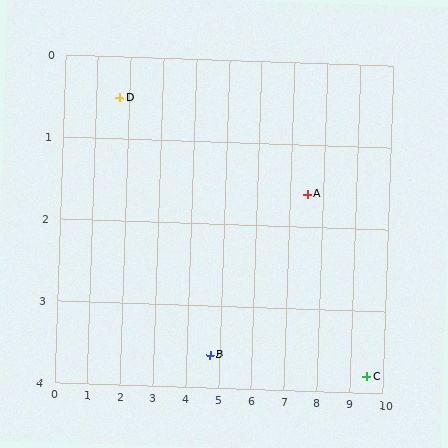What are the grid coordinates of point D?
Point D is at approximately (1.7, 0.5).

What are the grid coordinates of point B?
Point B is at approximately (4.7, 3.6).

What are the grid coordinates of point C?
Point C is at approximately (9.5, 3.8).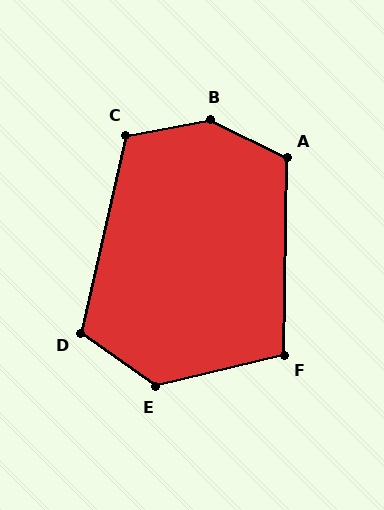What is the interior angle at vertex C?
Approximately 113 degrees (obtuse).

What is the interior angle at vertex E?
Approximately 131 degrees (obtuse).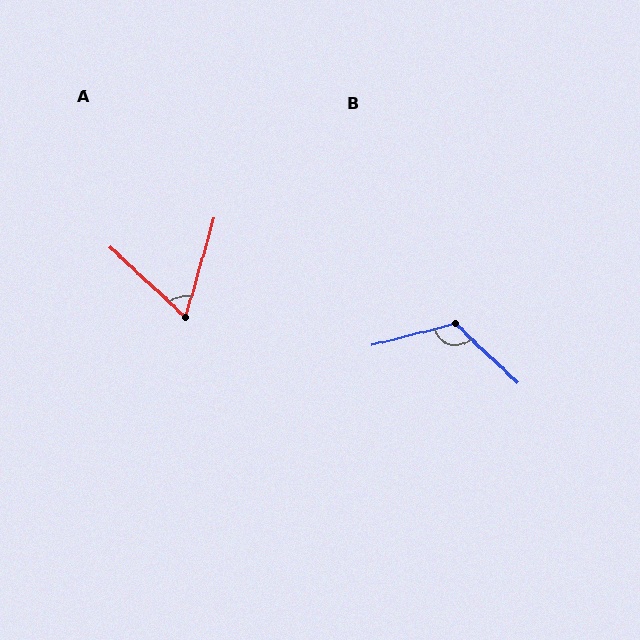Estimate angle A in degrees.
Approximately 63 degrees.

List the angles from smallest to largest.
A (63°), B (122°).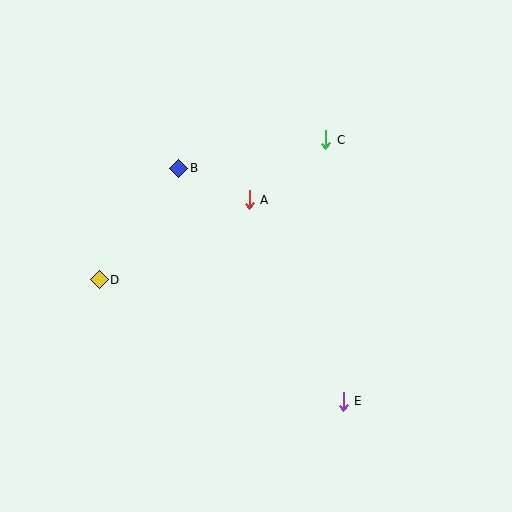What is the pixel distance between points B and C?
The distance between B and C is 150 pixels.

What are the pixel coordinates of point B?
Point B is at (179, 168).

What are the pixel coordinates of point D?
Point D is at (99, 280).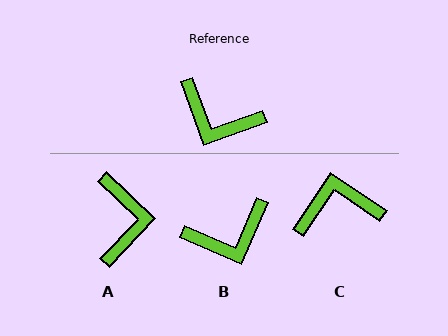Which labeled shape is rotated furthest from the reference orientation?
C, about 143 degrees away.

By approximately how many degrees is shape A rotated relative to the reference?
Approximately 117 degrees counter-clockwise.